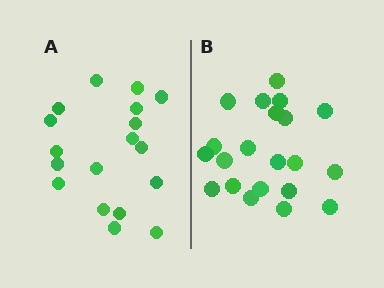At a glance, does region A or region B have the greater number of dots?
Region B (the right region) has more dots.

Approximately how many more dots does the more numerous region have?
Region B has just a few more — roughly 2 or 3 more dots than region A.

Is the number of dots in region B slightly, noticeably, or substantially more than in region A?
Region B has only slightly more — the two regions are fairly close. The ratio is roughly 1.2 to 1.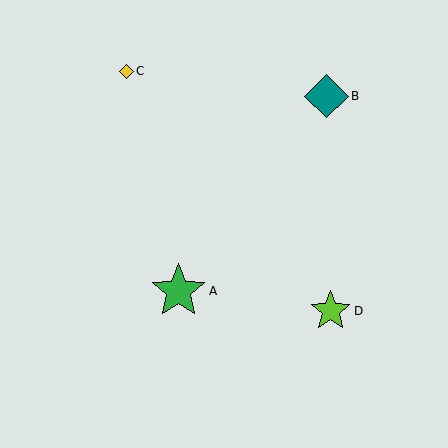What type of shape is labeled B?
Shape B is a teal diamond.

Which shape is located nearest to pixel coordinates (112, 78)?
The yellow diamond (labeled C) at (126, 71) is nearest to that location.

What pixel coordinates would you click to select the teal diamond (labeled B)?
Click at (327, 96) to select the teal diamond B.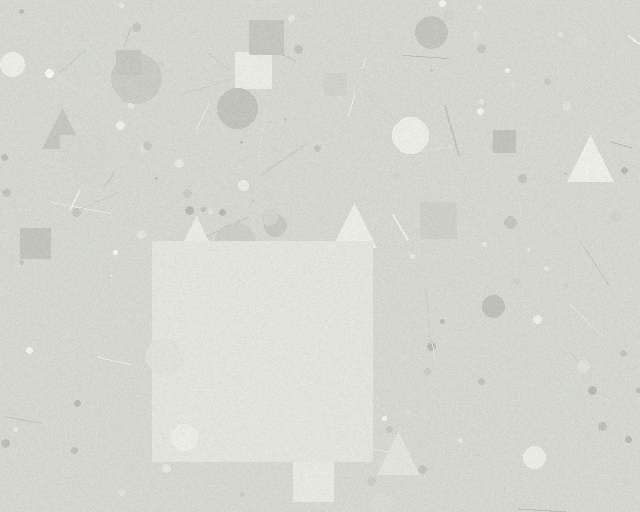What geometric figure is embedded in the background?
A square is embedded in the background.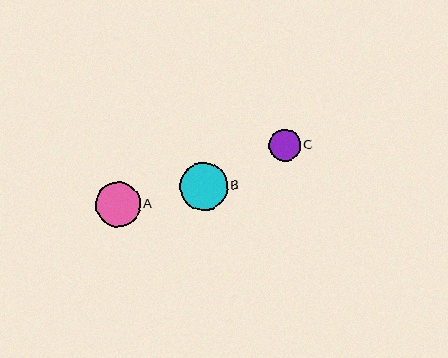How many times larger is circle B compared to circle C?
Circle B is approximately 1.5 times the size of circle C.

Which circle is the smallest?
Circle C is the smallest with a size of approximately 32 pixels.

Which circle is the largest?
Circle B is the largest with a size of approximately 48 pixels.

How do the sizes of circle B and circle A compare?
Circle B and circle A are approximately the same size.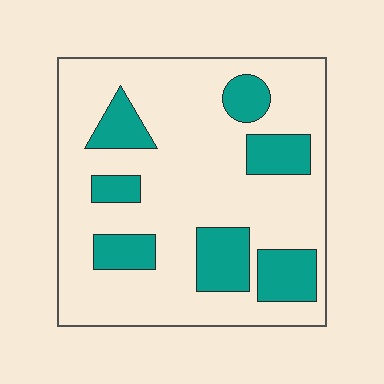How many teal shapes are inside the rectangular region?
7.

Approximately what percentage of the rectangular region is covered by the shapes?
Approximately 25%.